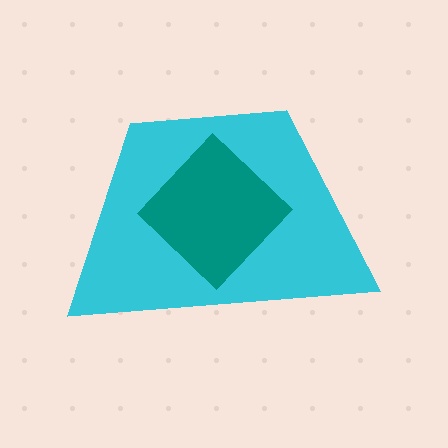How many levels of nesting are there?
2.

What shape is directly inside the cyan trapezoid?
The teal diamond.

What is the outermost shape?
The cyan trapezoid.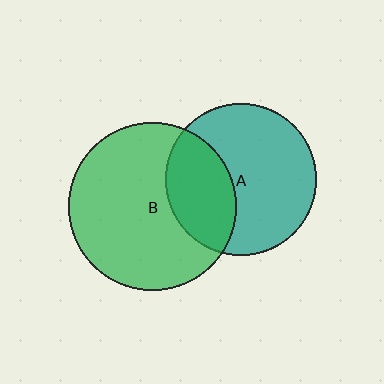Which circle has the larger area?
Circle B (green).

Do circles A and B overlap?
Yes.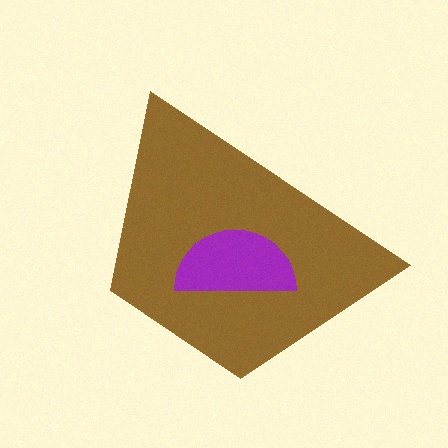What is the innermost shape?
The purple semicircle.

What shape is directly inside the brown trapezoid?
The purple semicircle.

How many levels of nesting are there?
2.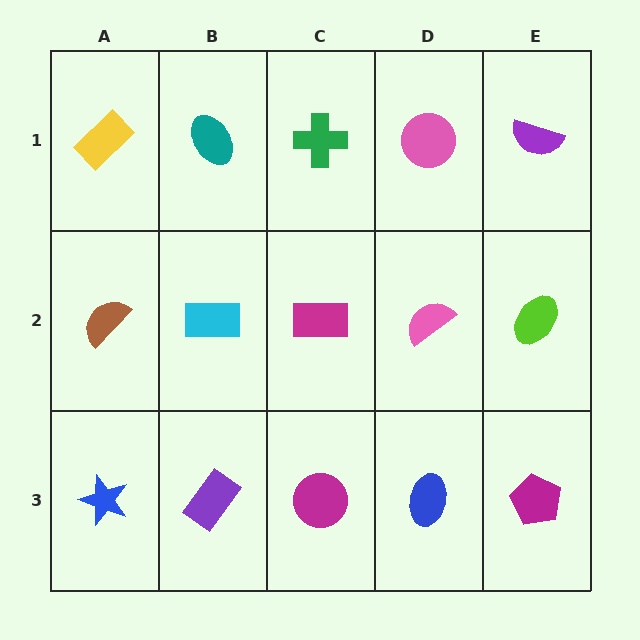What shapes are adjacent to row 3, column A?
A brown semicircle (row 2, column A), a purple rectangle (row 3, column B).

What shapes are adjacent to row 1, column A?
A brown semicircle (row 2, column A), a teal ellipse (row 1, column B).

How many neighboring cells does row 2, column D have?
4.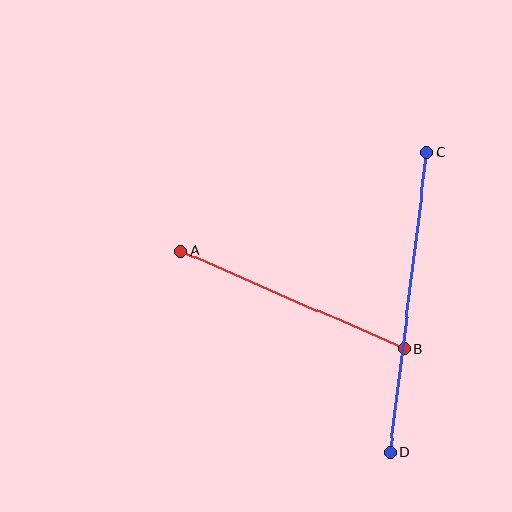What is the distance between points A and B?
The distance is approximately 244 pixels.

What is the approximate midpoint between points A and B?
The midpoint is at approximately (292, 300) pixels.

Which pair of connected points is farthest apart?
Points C and D are farthest apart.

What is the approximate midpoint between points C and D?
The midpoint is at approximately (408, 302) pixels.